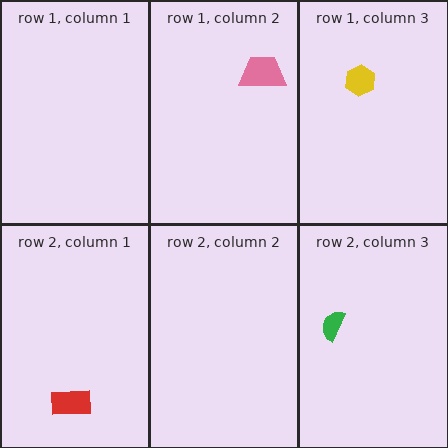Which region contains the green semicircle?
The row 2, column 3 region.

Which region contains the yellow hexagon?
The row 1, column 3 region.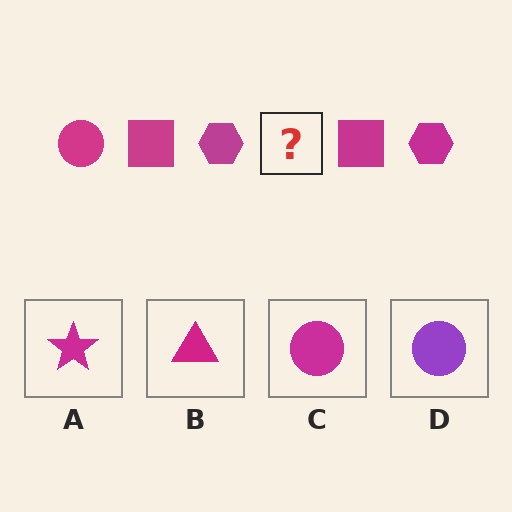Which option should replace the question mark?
Option C.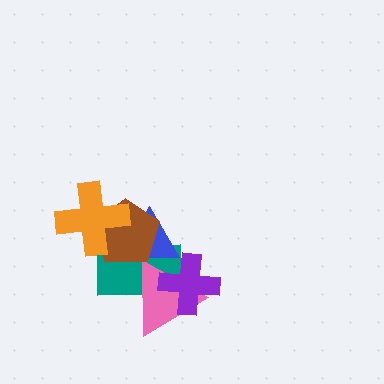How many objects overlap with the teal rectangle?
5 objects overlap with the teal rectangle.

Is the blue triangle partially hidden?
Yes, it is partially covered by another shape.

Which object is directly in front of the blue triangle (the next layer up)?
The pink triangle is directly in front of the blue triangle.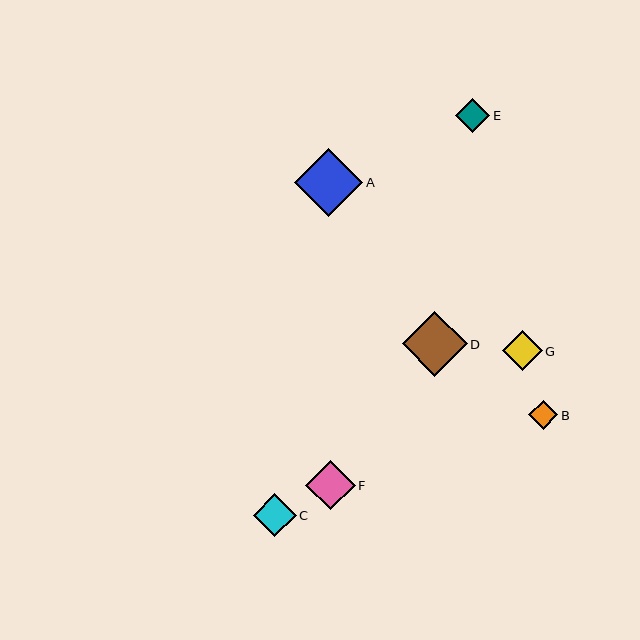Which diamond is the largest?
Diamond A is the largest with a size of approximately 68 pixels.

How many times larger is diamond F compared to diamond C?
Diamond F is approximately 1.1 times the size of diamond C.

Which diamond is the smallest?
Diamond B is the smallest with a size of approximately 30 pixels.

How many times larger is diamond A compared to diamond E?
Diamond A is approximately 2.0 times the size of diamond E.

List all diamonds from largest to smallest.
From largest to smallest: A, D, F, C, G, E, B.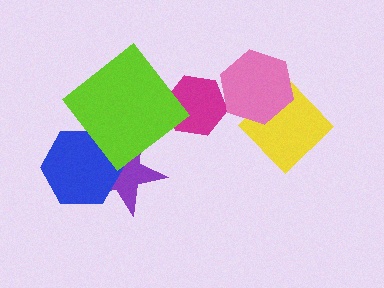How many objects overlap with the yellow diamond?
1 object overlaps with the yellow diamond.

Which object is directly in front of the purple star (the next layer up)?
The blue hexagon is directly in front of the purple star.